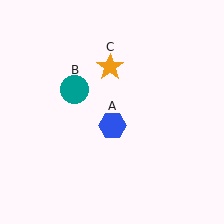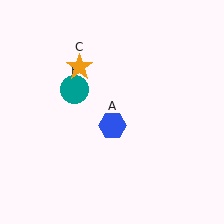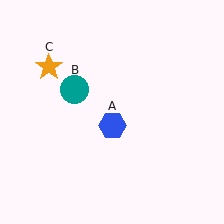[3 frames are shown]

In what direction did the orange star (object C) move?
The orange star (object C) moved left.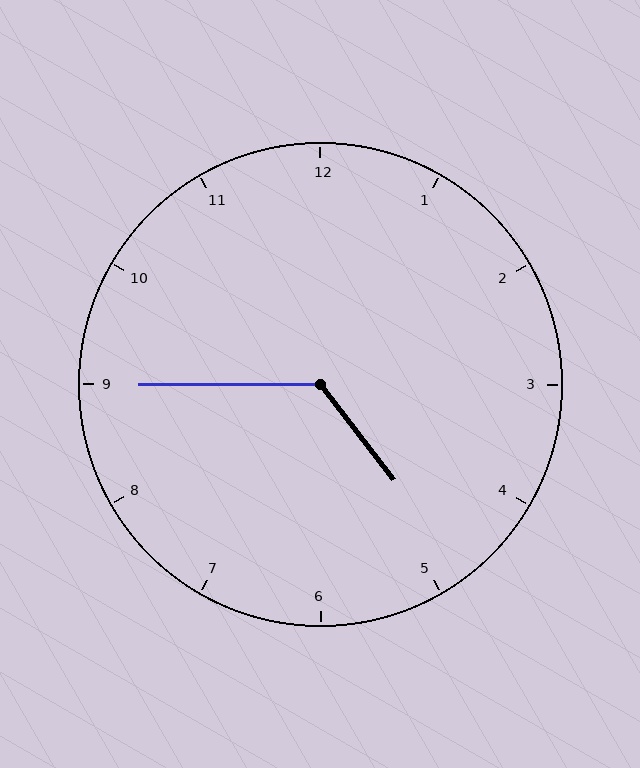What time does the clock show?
4:45.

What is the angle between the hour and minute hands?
Approximately 128 degrees.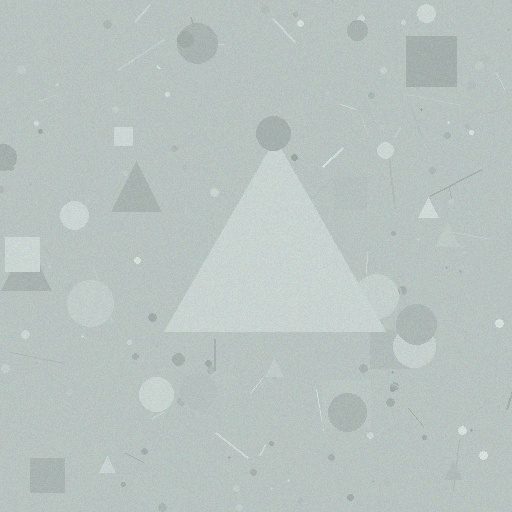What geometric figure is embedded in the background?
A triangle is embedded in the background.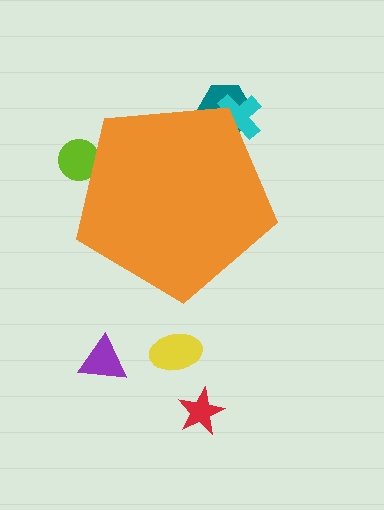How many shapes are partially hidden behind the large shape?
3 shapes are partially hidden.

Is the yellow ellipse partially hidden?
No, the yellow ellipse is fully visible.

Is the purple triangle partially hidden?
No, the purple triangle is fully visible.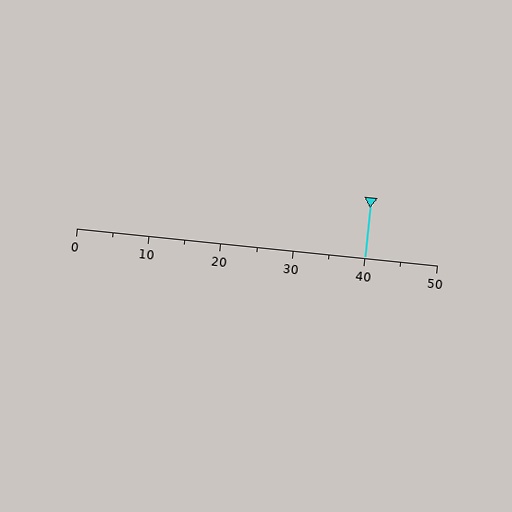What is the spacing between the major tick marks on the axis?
The major ticks are spaced 10 apart.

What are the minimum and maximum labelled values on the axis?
The axis runs from 0 to 50.